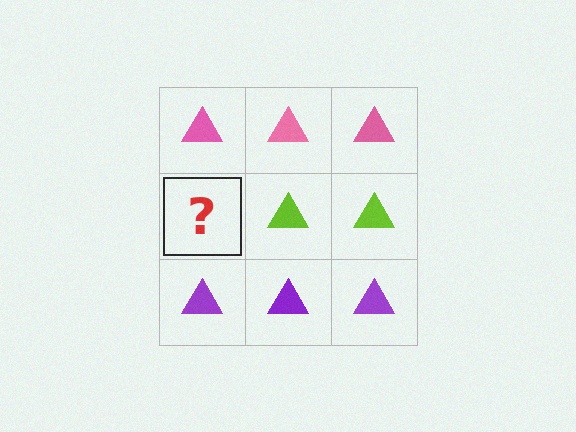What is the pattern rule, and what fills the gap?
The rule is that each row has a consistent color. The gap should be filled with a lime triangle.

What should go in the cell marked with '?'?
The missing cell should contain a lime triangle.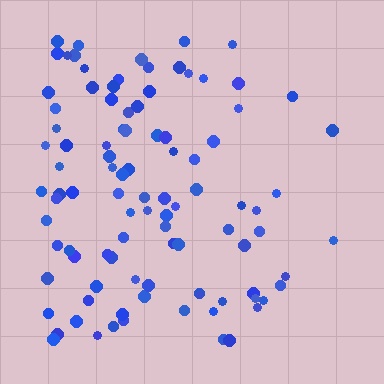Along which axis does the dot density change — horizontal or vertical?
Horizontal.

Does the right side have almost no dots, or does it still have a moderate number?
Still a moderate number, just noticeably fewer than the left.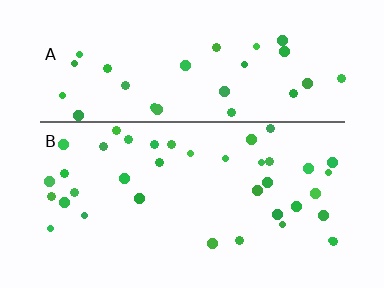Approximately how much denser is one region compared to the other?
Approximately 1.2× — region B over region A.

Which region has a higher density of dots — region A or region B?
B (the bottom).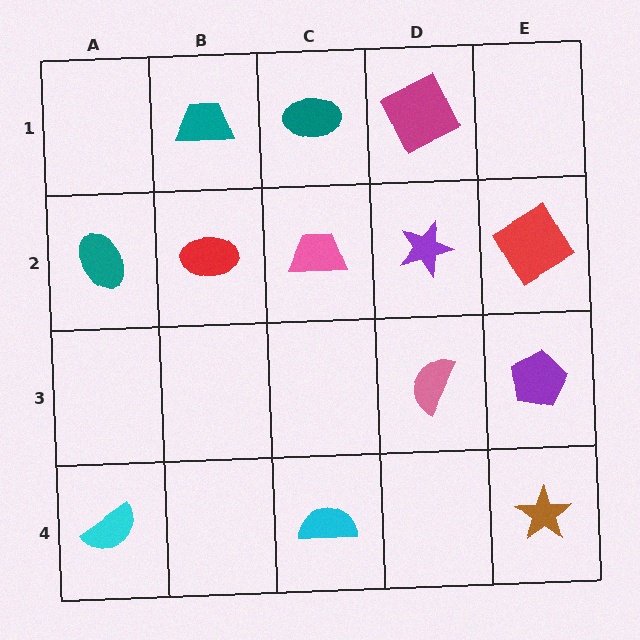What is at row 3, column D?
A pink semicircle.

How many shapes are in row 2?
5 shapes.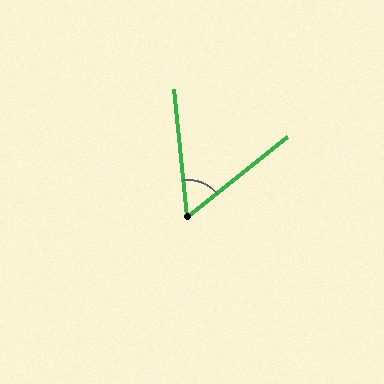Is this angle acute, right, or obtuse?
It is acute.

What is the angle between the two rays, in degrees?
Approximately 57 degrees.